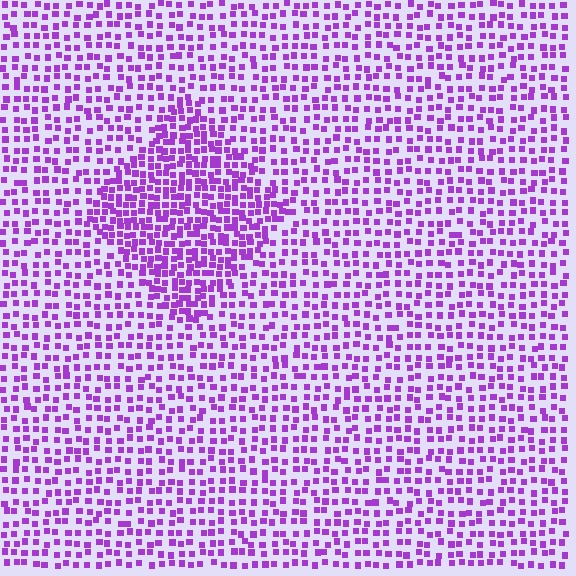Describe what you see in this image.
The image contains small purple elements arranged at two different densities. A diamond-shaped region is visible where the elements are more densely packed than the surrounding area.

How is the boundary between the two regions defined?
The boundary is defined by a change in element density (approximately 1.8x ratio). All elements are the same color, size, and shape.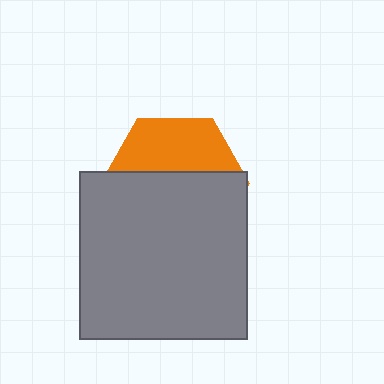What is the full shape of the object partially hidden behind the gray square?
The partially hidden object is an orange hexagon.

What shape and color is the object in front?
The object in front is a gray square.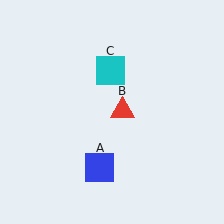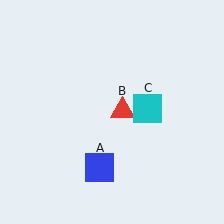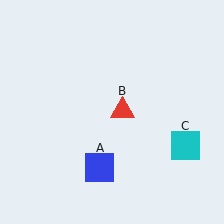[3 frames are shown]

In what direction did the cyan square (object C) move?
The cyan square (object C) moved down and to the right.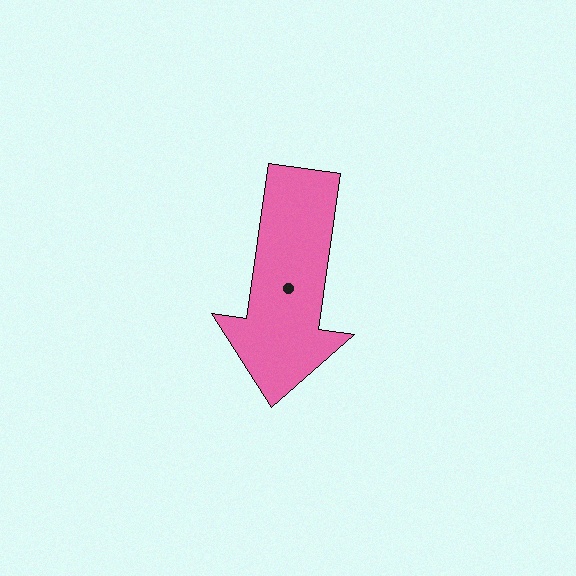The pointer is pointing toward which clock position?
Roughly 6 o'clock.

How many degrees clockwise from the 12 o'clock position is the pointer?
Approximately 188 degrees.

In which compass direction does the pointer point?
South.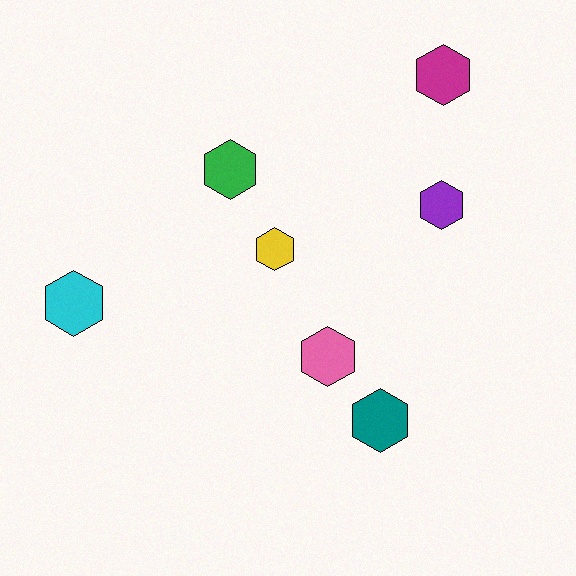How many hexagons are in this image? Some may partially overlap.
There are 7 hexagons.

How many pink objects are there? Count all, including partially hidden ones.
There is 1 pink object.